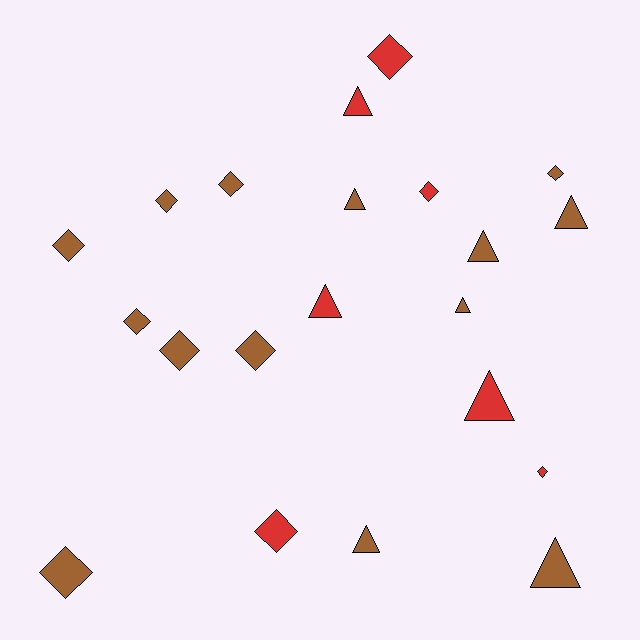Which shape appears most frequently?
Diamond, with 12 objects.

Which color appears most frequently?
Brown, with 14 objects.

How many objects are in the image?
There are 21 objects.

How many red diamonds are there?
There are 4 red diamonds.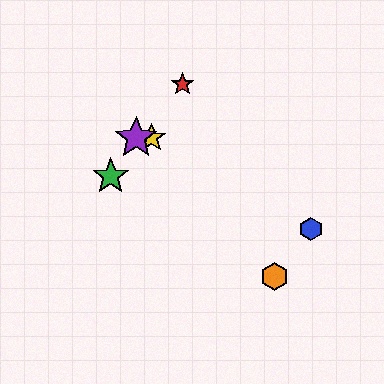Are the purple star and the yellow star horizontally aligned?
Yes, both are at y≈138.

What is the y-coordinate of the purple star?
The purple star is at y≈138.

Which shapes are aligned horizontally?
The yellow star, the purple star are aligned horizontally.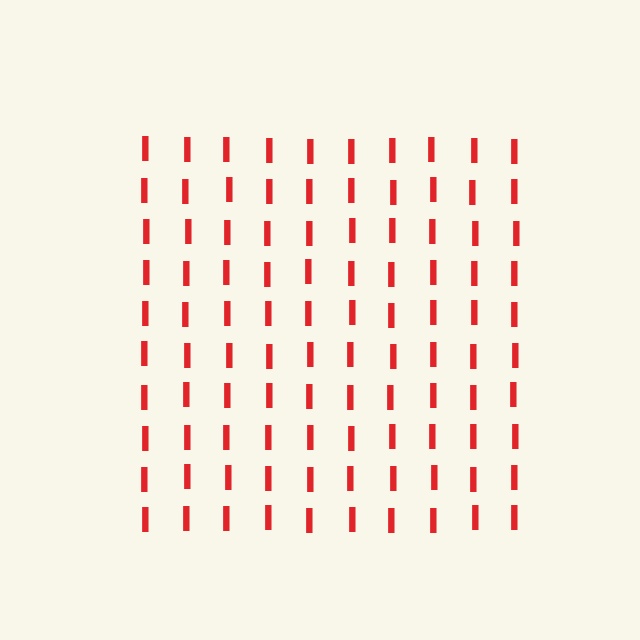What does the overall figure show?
The overall figure shows a square.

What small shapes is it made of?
It is made of small letter I's.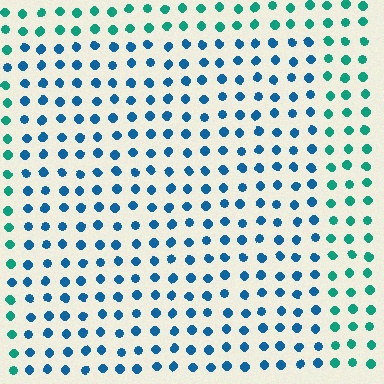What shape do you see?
I see a rectangle.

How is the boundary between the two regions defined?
The boundary is defined purely by a slight shift in hue (about 39 degrees). Spacing, size, and orientation are identical on both sides.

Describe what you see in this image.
The image is filled with small teal elements in a uniform arrangement. A rectangle-shaped region is visible where the elements are tinted to a slightly different hue, forming a subtle color boundary.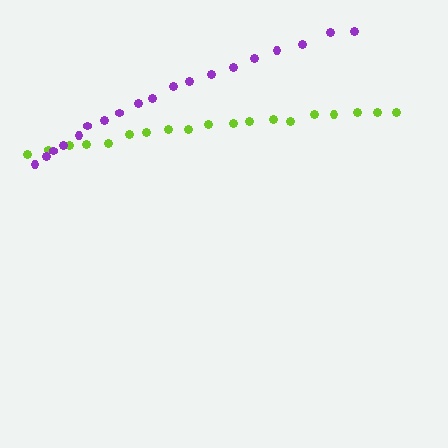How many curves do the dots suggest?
There are 2 distinct paths.